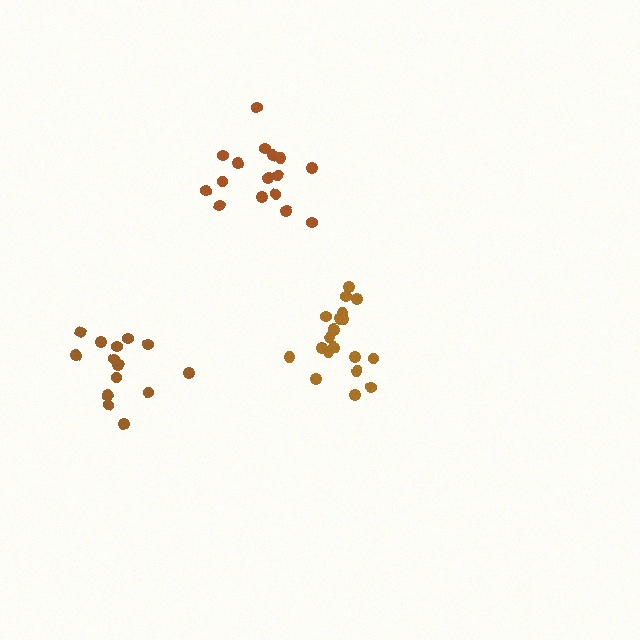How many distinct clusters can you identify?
There are 3 distinct clusters.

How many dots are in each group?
Group 1: 19 dots, Group 2: 14 dots, Group 3: 16 dots (49 total).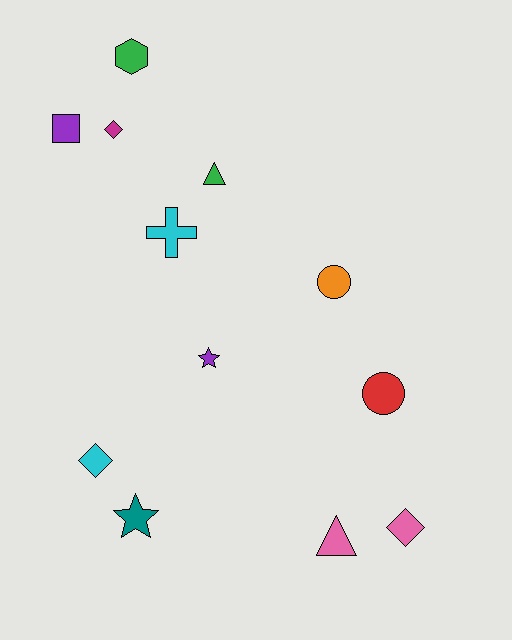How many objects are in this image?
There are 12 objects.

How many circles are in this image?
There are 2 circles.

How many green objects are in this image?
There are 2 green objects.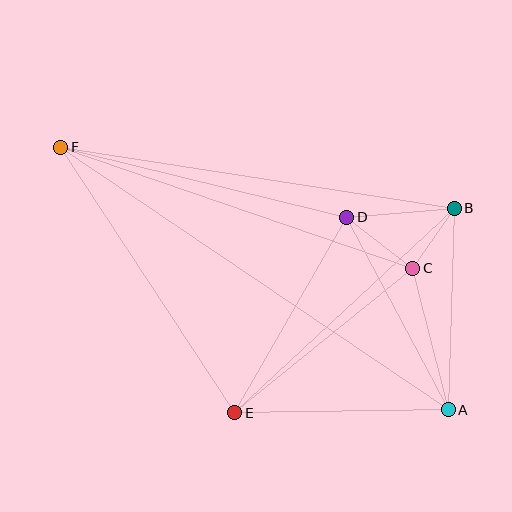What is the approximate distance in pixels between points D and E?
The distance between D and E is approximately 225 pixels.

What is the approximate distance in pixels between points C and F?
The distance between C and F is approximately 372 pixels.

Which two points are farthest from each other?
Points A and F are farthest from each other.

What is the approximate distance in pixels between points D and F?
The distance between D and F is approximately 294 pixels.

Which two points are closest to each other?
Points B and C are closest to each other.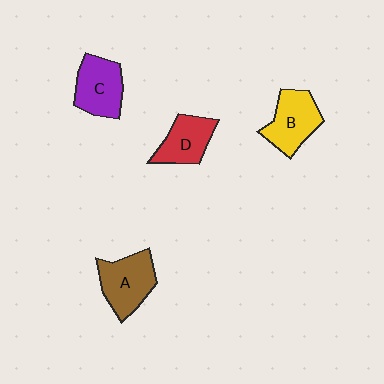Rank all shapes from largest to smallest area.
From largest to smallest: A (brown), B (yellow), C (purple), D (red).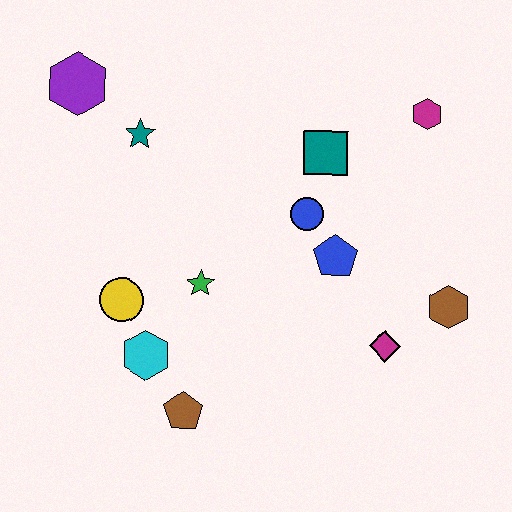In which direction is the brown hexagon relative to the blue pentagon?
The brown hexagon is to the right of the blue pentagon.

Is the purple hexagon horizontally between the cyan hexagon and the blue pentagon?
No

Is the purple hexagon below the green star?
No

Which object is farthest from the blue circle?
The purple hexagon is farthest from the blue circle.